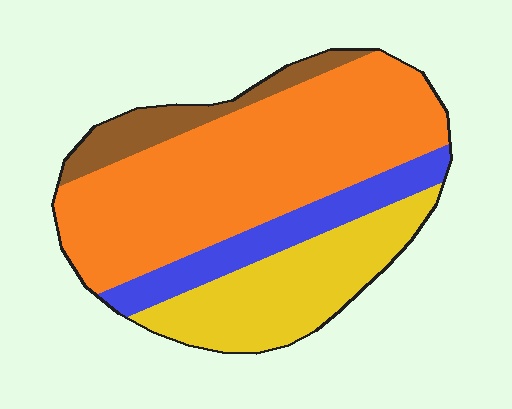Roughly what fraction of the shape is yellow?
Yellow covers roughly 25% of the shape.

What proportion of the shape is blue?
Blue covers roughly 15% of the shape.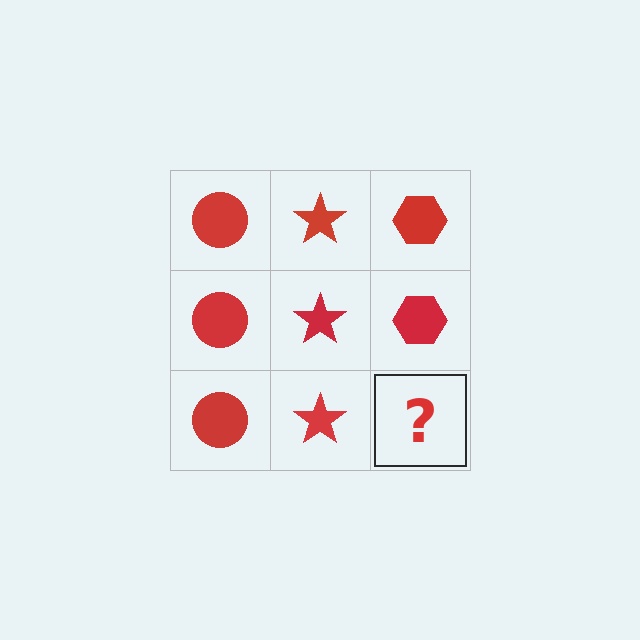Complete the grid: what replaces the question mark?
The question mark should be replaced with a red hexagon.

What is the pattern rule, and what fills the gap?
The rule is that each column has a consistent shape. The gap should be filled with a red hexagon.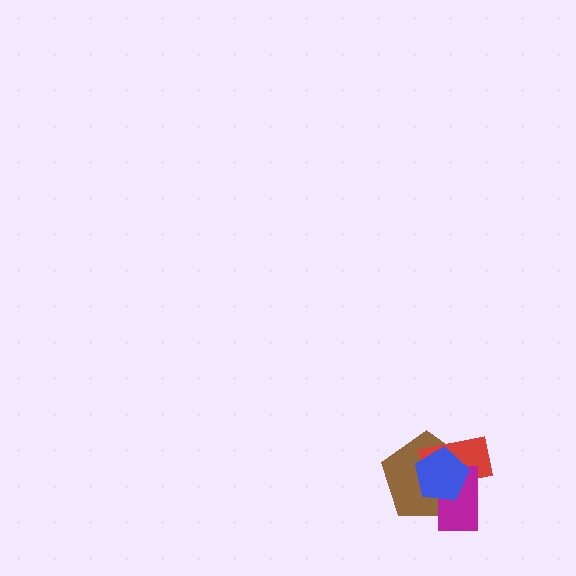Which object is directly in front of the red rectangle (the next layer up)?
The magenta rectangle is directly in front of the red rectangle.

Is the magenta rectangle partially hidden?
Yes, it is partially covered by another shape.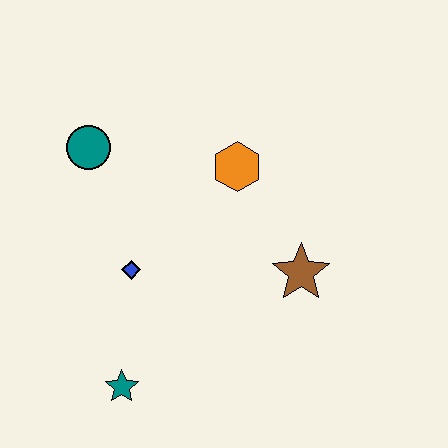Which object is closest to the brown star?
The orange hexagon is closest to the brown star.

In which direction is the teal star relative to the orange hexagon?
The teal star is below the orange hexagon.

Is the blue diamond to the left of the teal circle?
No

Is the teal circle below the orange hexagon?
No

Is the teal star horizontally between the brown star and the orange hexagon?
No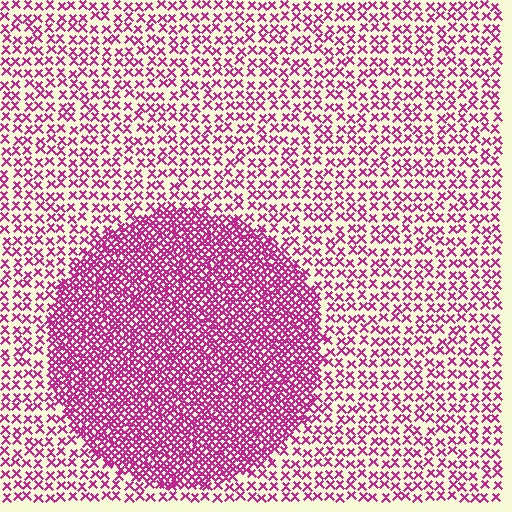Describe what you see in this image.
The image contains small magenta elements arranged at two different densities. A circle-shaped region is visible where the elements are more densely packed than the surrounding area.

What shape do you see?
I see a circle.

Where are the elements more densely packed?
The elements are more densely packed inside the circle boundary.